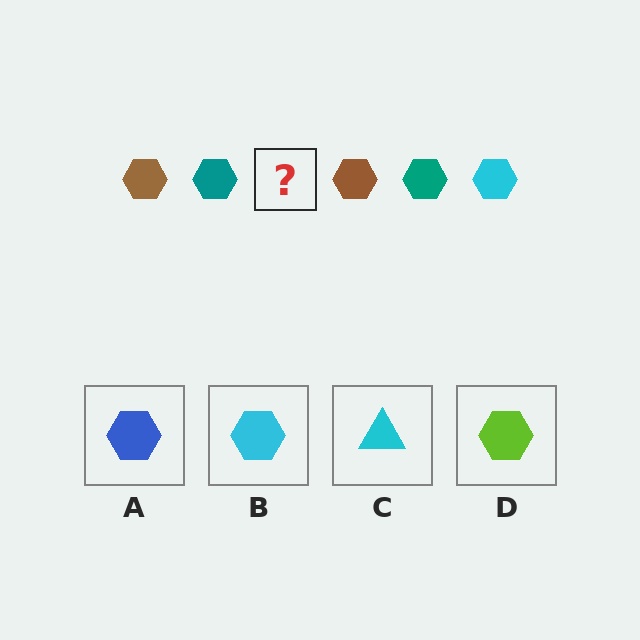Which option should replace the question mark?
Option B.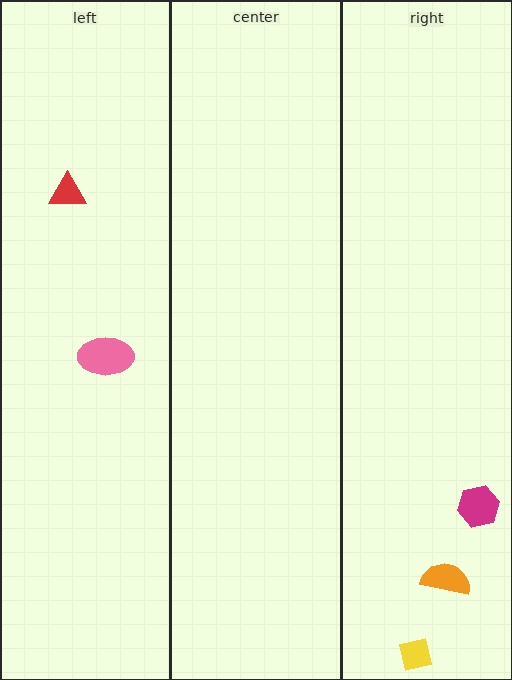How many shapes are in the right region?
3.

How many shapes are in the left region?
2.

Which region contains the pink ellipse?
The left region.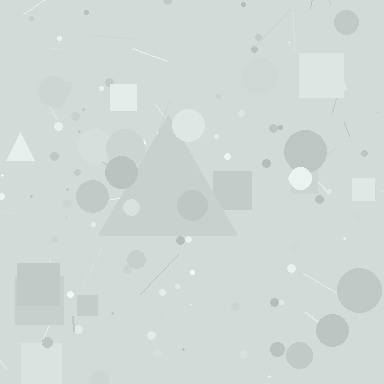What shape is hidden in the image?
A triangle is hidden in the image.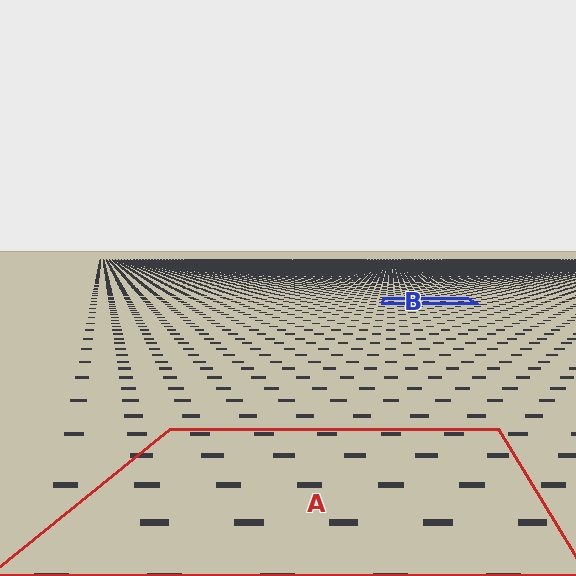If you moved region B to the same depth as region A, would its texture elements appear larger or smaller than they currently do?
They would appear larger. At a closer depth, the same texture elements are projected at a bigger on-screen size.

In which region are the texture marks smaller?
The texture marks are smaller in region B, because it is farther away.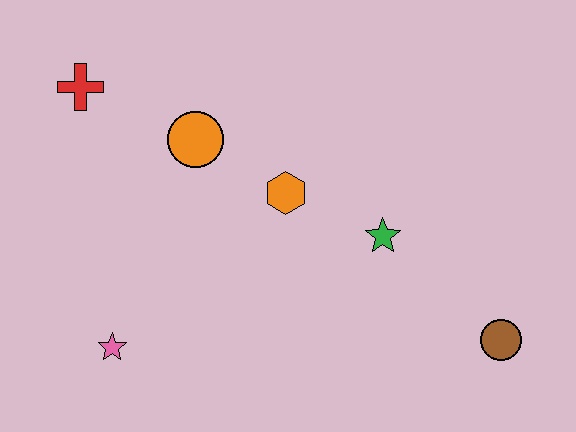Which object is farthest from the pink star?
The brown circle is farthest from the pink star.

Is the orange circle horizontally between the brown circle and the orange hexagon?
No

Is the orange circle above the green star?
Yes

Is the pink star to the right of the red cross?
Yes